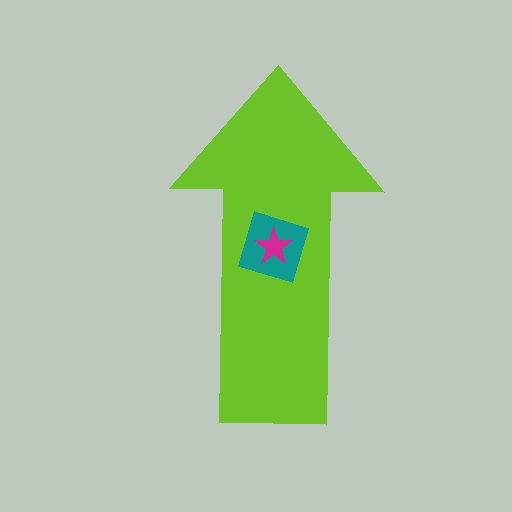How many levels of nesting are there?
3.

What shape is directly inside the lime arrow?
The teal diamond.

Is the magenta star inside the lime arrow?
Yes.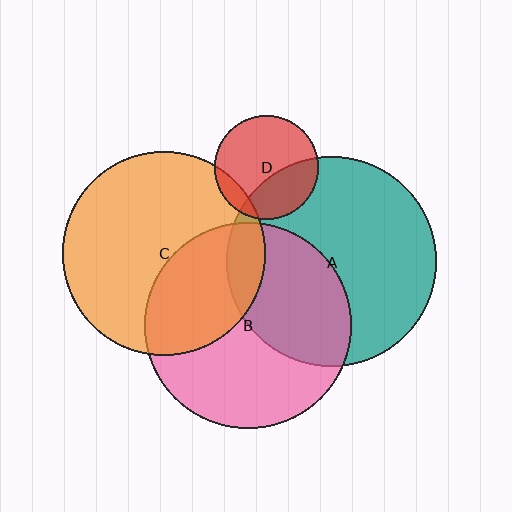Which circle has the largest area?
Circle A (teal).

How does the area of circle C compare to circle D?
Approximately 3.8 times.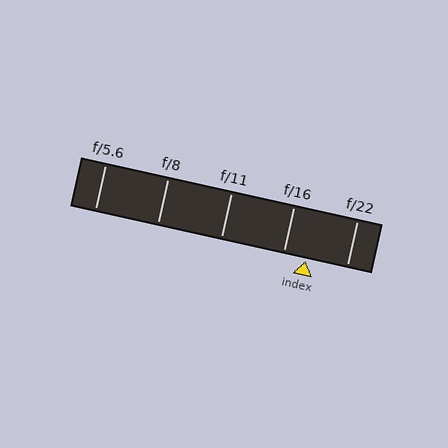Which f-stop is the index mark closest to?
The index mark is closest to f/16.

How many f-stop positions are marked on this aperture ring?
There are 5 f-stop positions marked.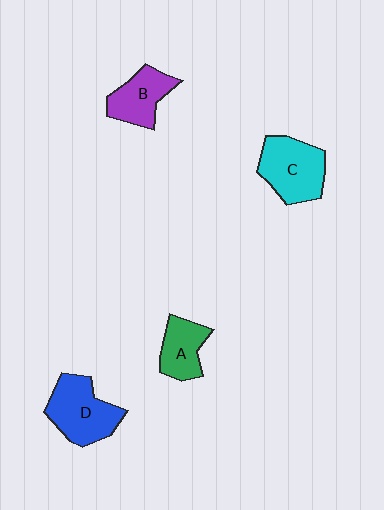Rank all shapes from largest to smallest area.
From largest to smallest: D (blue), C (cyan), B (purple), A (green).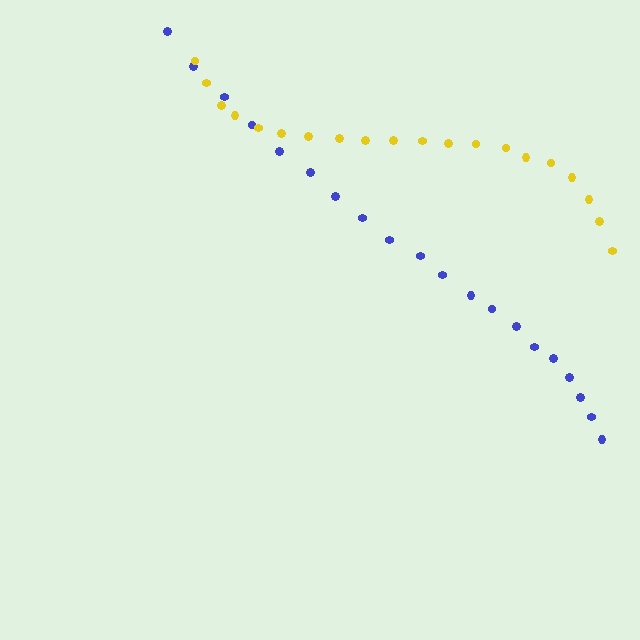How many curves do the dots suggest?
There are 2 distinct paths.